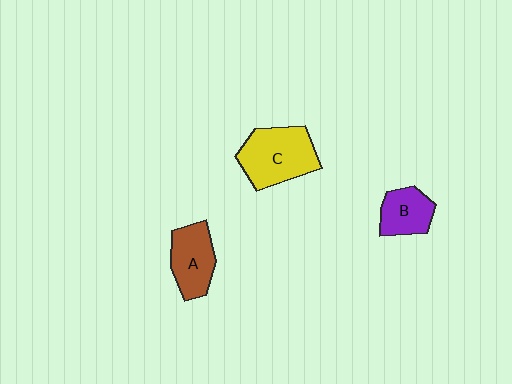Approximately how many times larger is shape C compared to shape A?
Approximately 1.4 times.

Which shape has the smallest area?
Shape B (purple).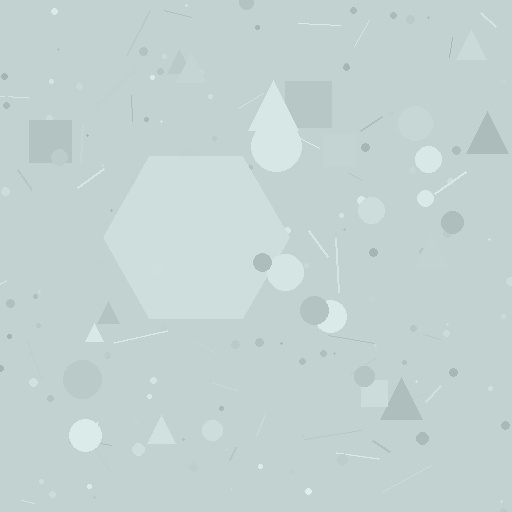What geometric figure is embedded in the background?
A hexagon is embedded in the background.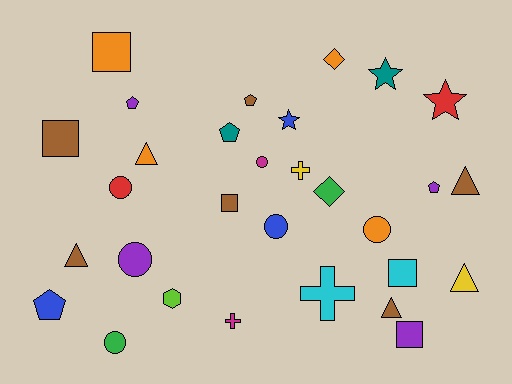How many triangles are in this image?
There are 5 triangles.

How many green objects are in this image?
There are 2 green objects.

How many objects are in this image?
There are 30 objects.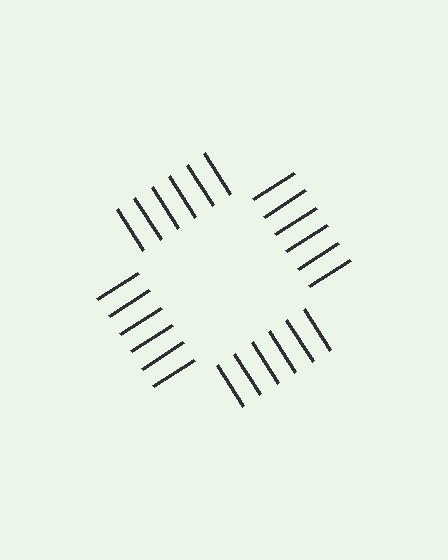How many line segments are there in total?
24 — 6 along each of the 4 edges.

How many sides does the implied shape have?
4 sides — the line-ends trace a square.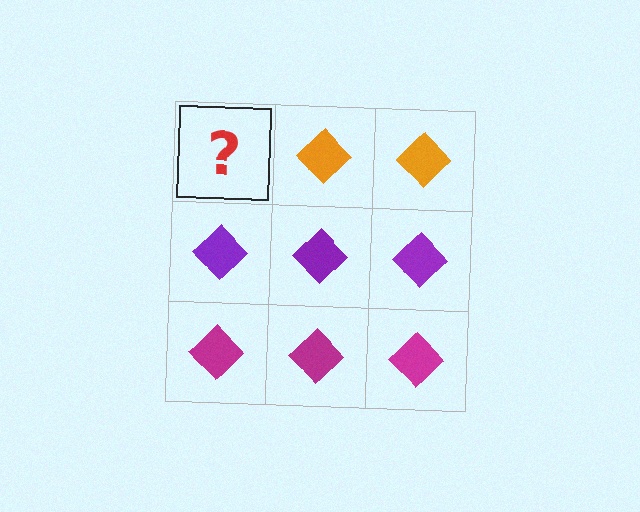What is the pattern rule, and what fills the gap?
The rule is that each row has a consistent color. The gap should be filled with an orange diamond.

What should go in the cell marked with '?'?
The missing cell should contain an orange diamond.